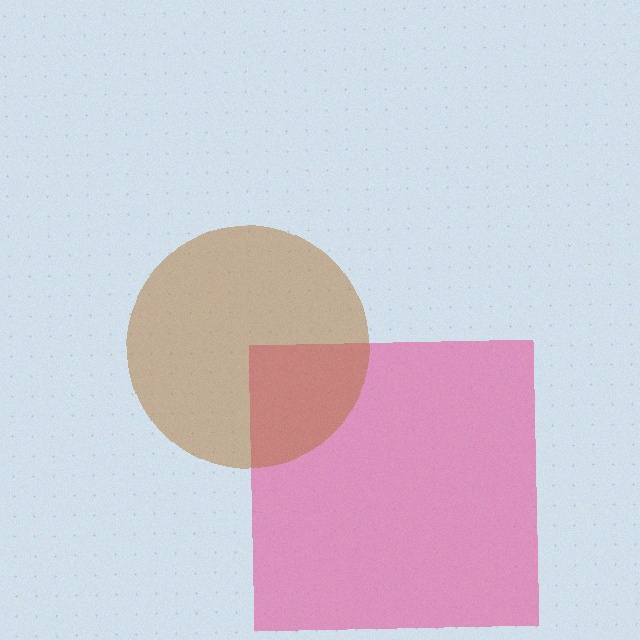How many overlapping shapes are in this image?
There are 2 overlapping shapes in the image.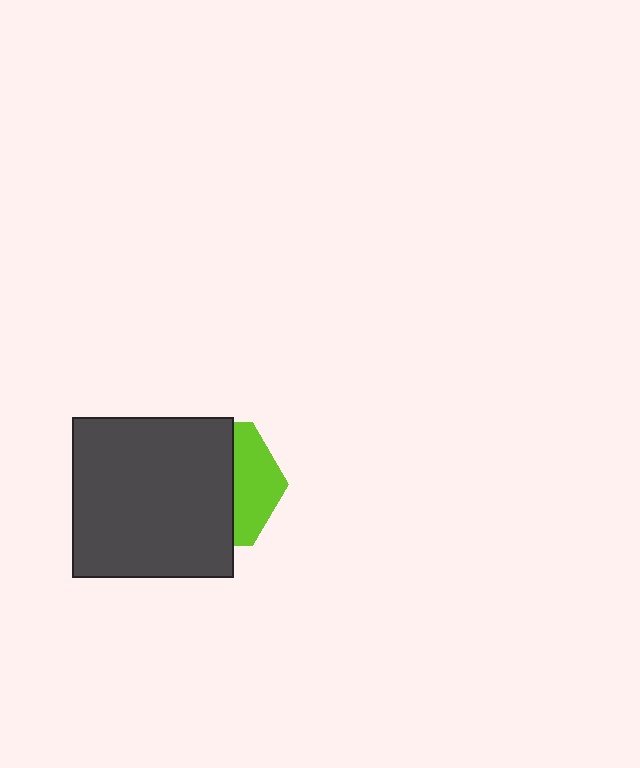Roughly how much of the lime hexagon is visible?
A small part of it is visible (roughly 35%).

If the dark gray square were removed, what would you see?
You would see the complete lime hexagon.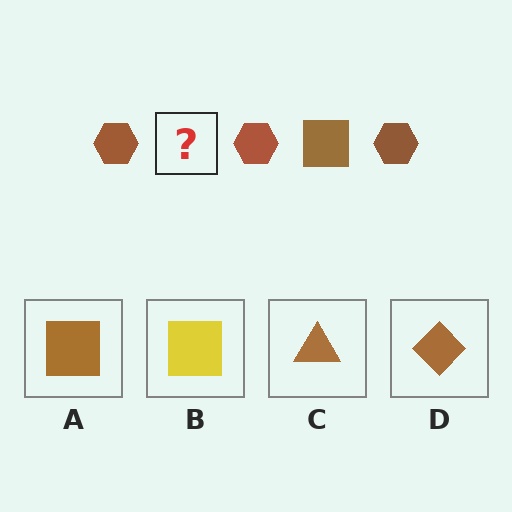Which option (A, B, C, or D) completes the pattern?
A.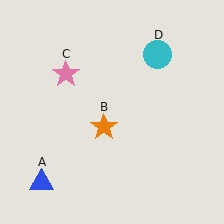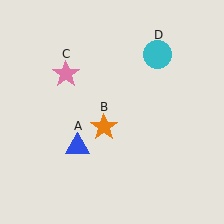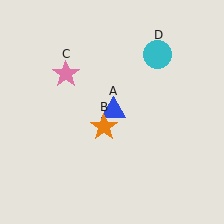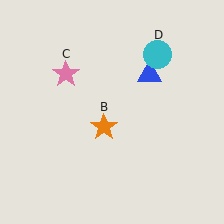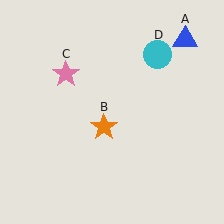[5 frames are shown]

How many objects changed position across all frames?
1 object changed position: blue triangle (object A).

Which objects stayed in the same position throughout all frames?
Orange star (object B) and pink star (object C) and cyan circle (object D) remained stationary.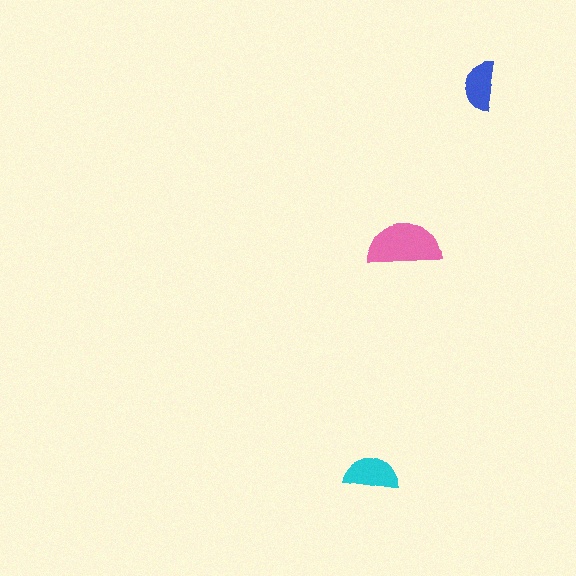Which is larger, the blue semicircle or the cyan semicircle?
The cyan one.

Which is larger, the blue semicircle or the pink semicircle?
The pink one.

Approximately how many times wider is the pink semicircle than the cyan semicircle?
About 1.5 times wider.